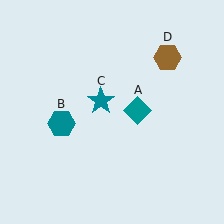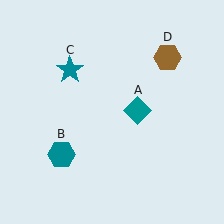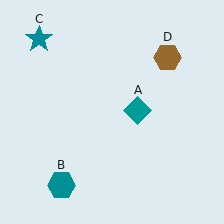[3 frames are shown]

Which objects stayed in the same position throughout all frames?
Teal diamond (object A) and brown hexagon (object D) remained stationary.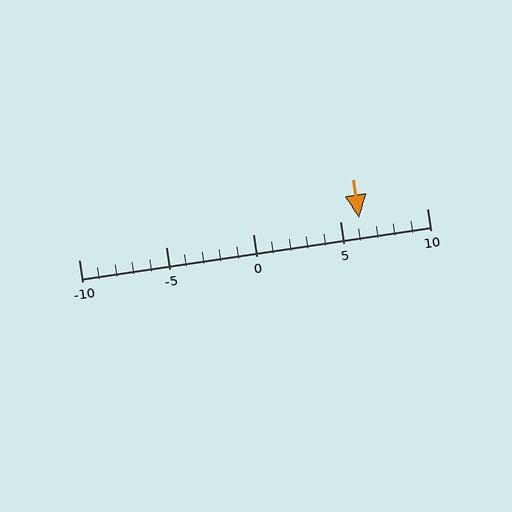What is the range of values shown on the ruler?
The ruler shows values from -10 to 10.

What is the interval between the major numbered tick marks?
The major tick marks are spaced 5 units apart.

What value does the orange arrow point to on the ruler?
The orange arrow points to approximately 6.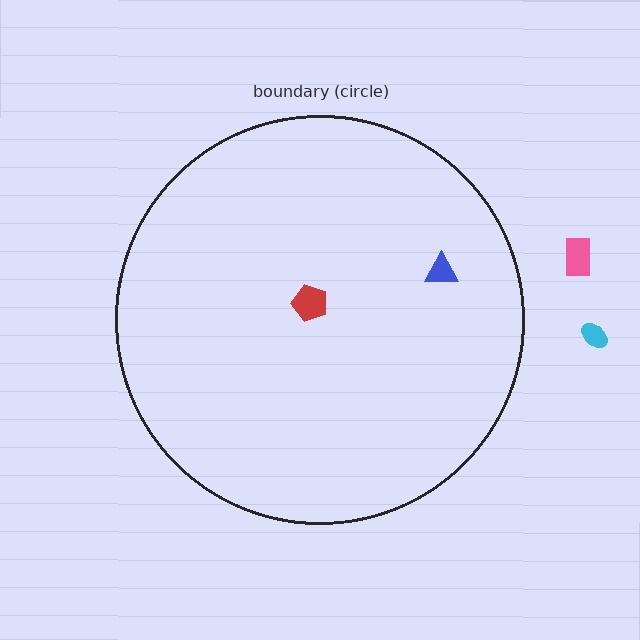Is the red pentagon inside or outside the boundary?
Inside.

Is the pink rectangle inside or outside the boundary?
Outside.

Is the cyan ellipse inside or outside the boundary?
Outside.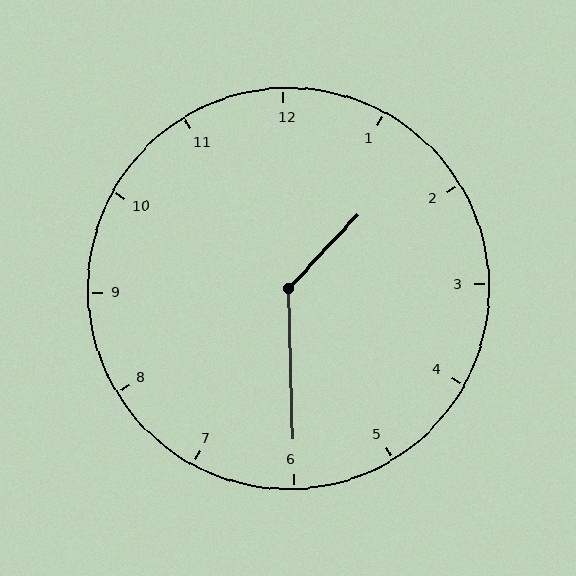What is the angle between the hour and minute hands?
Approximately 135 degrees.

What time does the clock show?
1:30.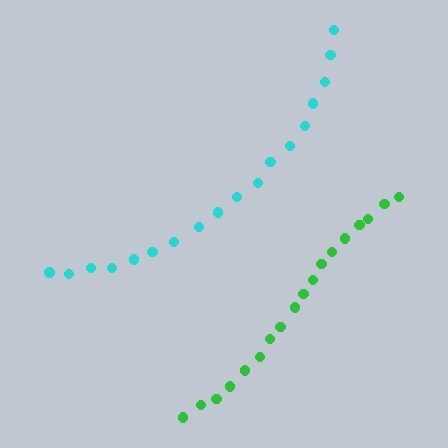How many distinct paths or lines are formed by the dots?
There are 2 distinct paths.